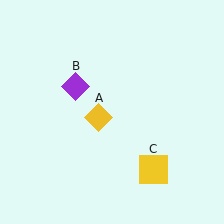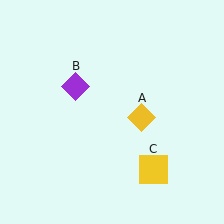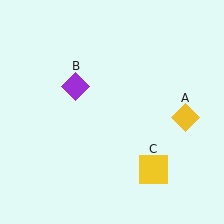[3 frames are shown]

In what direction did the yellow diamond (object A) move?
The yellow diamond (object A) moved right.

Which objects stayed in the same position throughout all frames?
Purple diamond (object B) and yellow square (object C) remained stationary.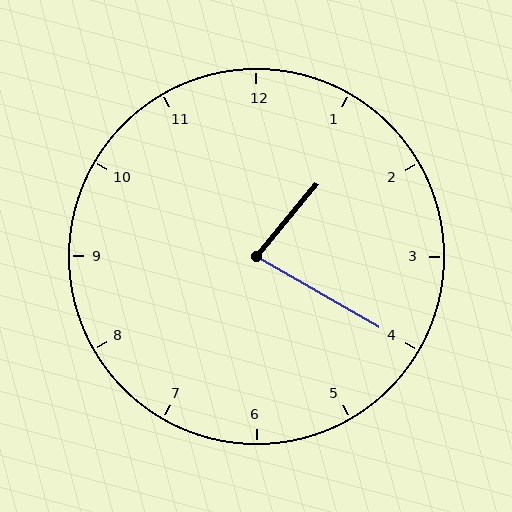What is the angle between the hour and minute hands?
Approximately 80 degrees.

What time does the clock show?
1:20.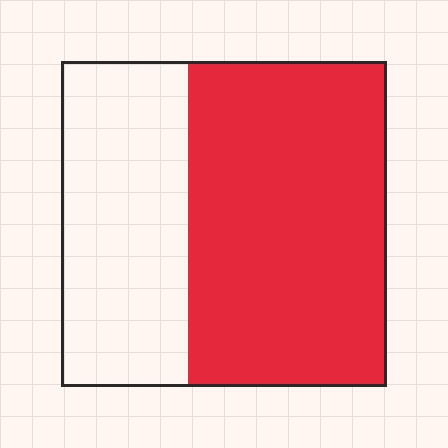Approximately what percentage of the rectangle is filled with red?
Approximately 60%.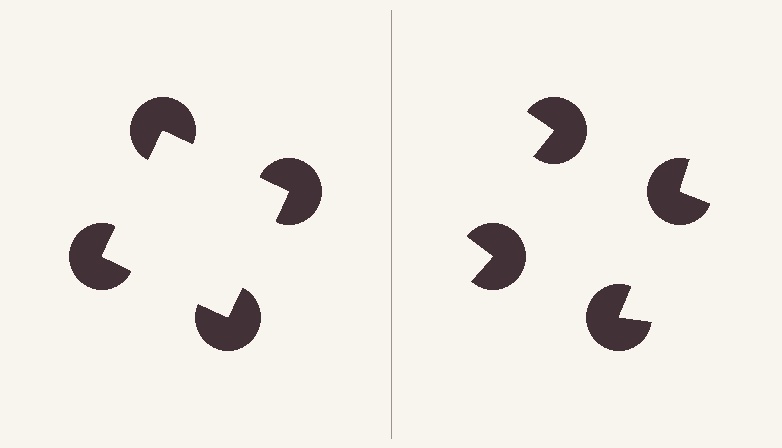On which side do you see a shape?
An illusory square appears on the left side. On the right side the wedge cuts are rotated, so no coherent shape forms.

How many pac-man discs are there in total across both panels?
8 — 4 on each side.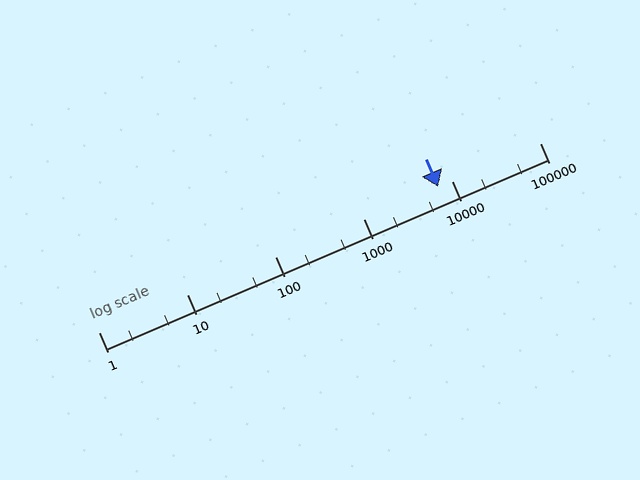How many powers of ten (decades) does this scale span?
The scale spans 5 decades, from 1 to 100000.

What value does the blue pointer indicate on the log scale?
The pointer indicates approximately 7100.